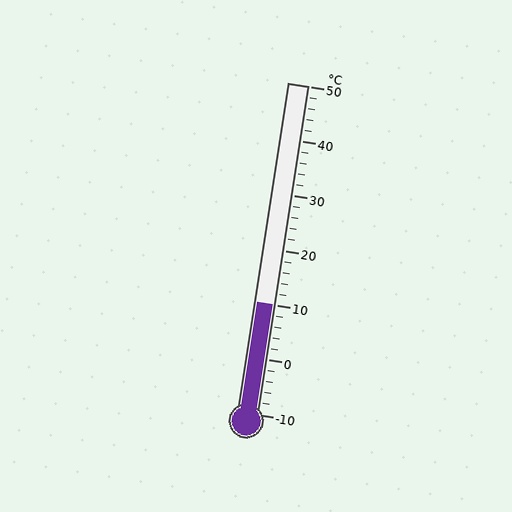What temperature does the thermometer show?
The thermometer shows approximately 10°C.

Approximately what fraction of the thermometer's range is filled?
The thermometer is filled to approximately 35% of its range.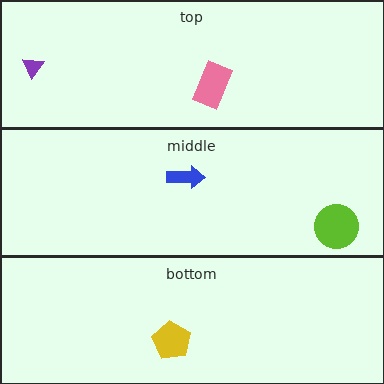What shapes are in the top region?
The pink rectangle, the purple triangle.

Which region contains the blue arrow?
The middle region.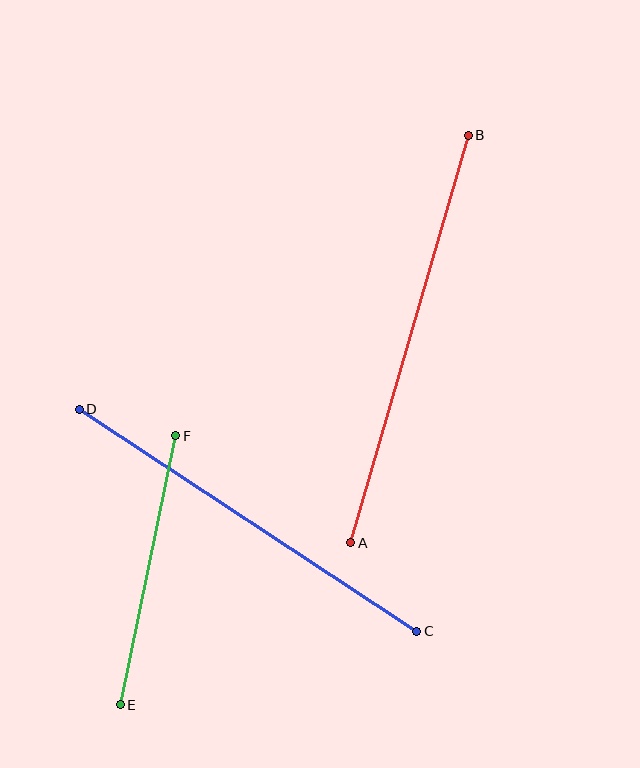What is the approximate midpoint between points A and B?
The midpoint is at approximately (410, 339) pixels.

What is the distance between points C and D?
The distance is approximately 404 pixels.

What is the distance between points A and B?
The distance is approximately 424 pixels.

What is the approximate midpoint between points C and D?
The midpoint is at approximately (248, 520) pixels.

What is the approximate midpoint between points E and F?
The midpoint is at approximately (148, 570) pixels.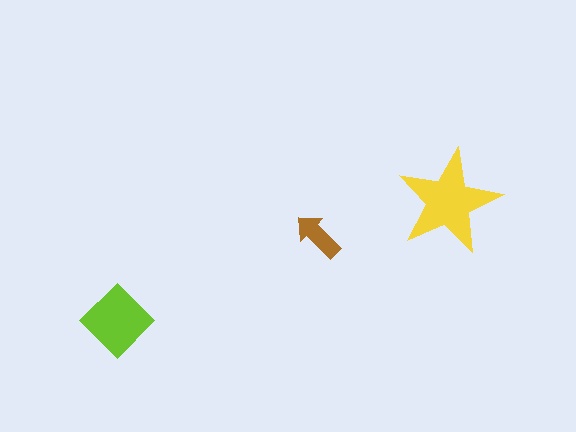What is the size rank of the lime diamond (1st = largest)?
2nd.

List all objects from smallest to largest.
The brown arrow, the lime diamond, the yellow star.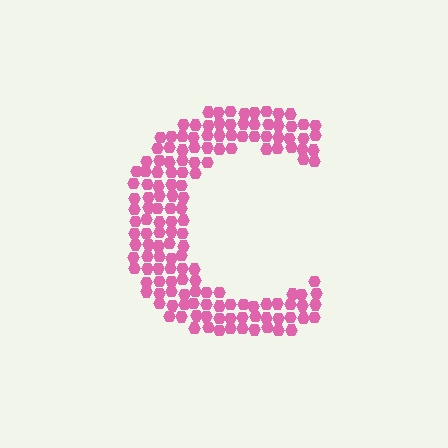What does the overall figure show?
The overall figure shows the letter C.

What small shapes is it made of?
It is made of small hexagons.